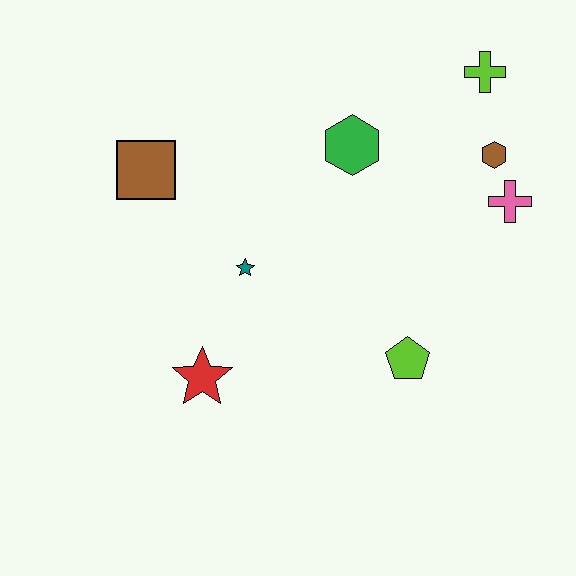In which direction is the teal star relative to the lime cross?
The teal star is to the left of the lime cross.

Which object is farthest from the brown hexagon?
The red star is farthest from the brown hexagon.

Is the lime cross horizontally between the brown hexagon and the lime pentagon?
Yes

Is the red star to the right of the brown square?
Yes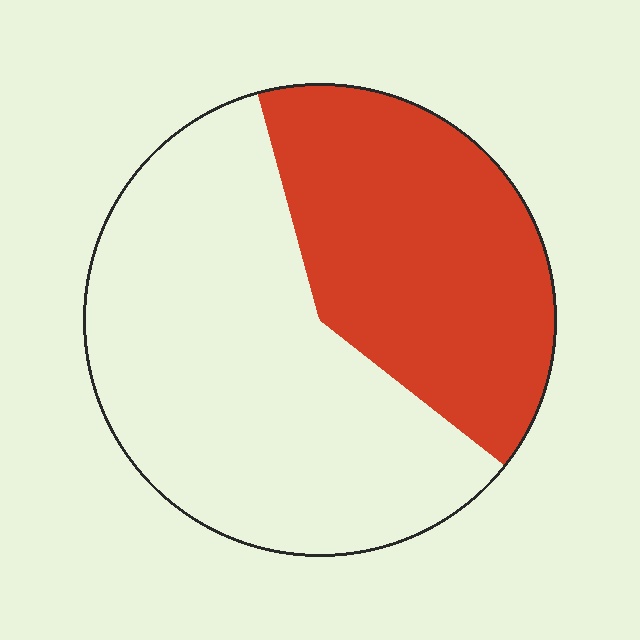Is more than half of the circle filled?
No.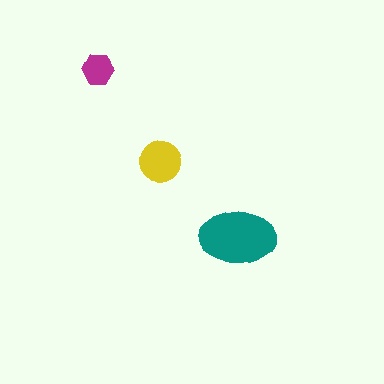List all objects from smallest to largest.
The magenta hexagon, the yellow circle, the teal ellipse.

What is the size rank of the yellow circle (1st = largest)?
2nd.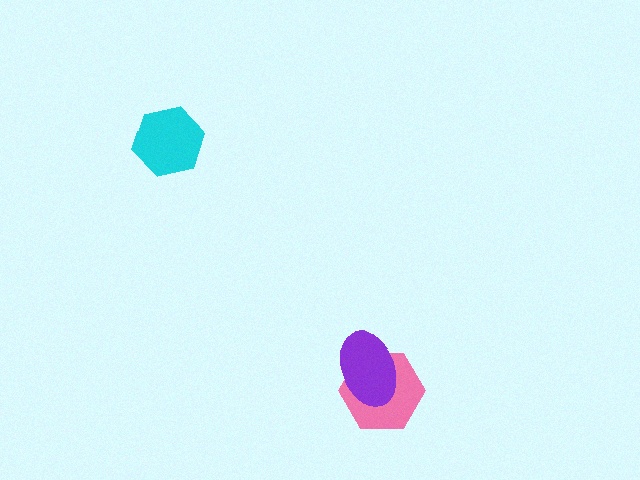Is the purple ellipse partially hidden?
No, no other shape covers it.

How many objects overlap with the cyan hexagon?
0 objects overlap with the cyan hexagon.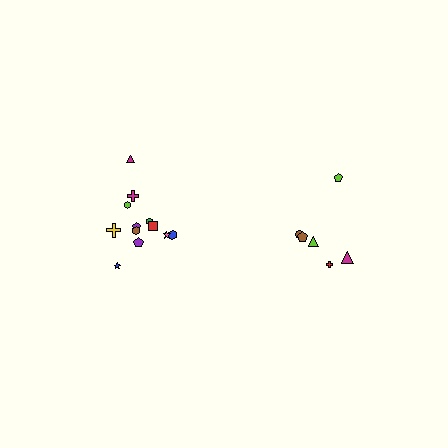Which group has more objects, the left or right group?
The left group.